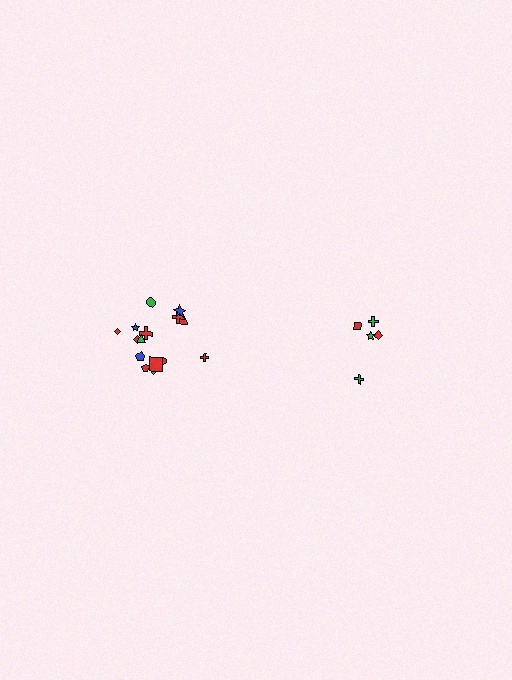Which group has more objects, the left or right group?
The left group.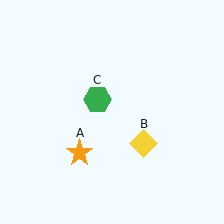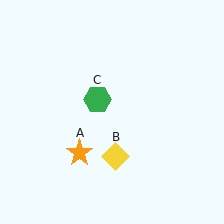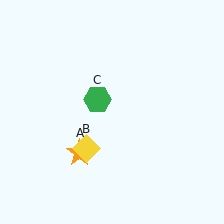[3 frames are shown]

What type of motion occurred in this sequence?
The yellow diamond (object B) rotated clockwise around the center of the scene.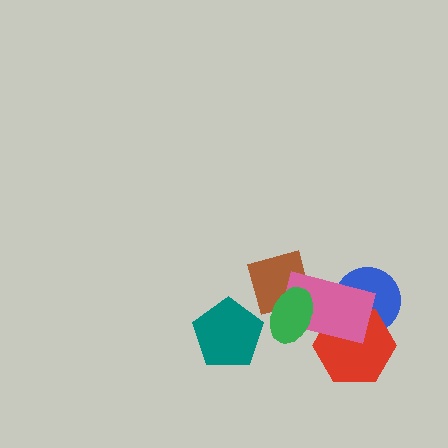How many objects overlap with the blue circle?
2 objects overlap with the blue circle.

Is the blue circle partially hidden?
Yes, it is partially covered by another shape.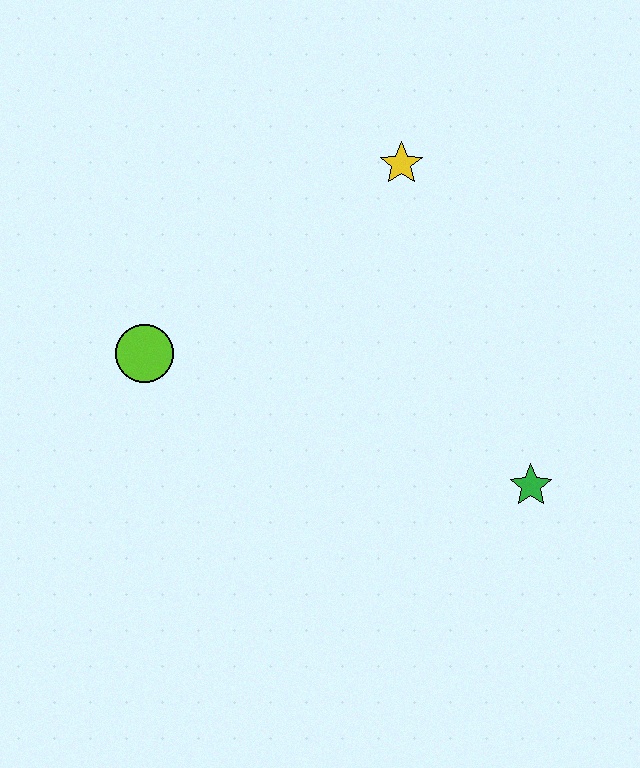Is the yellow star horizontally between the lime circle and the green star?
Yes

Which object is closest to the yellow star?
The lime circle is closest to the yellow star.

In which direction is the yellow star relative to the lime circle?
The yellow star is to the right of the lime circle.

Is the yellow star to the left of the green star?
Yes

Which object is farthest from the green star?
The lime circle is farthest from the green star.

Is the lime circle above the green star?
Yes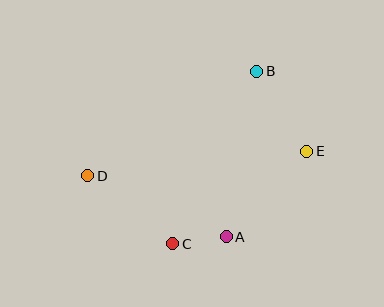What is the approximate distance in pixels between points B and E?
The distance between B and E is approximately 94 pixels.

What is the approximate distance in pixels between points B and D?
The distance between B and D is approximately 199 pixels.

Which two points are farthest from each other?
Points D and E are farthest from each other.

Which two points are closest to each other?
Points A and C are closest to each other.